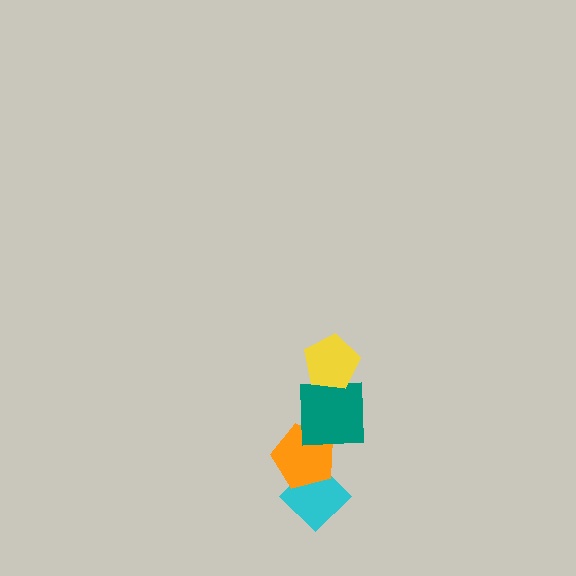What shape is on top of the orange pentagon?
The teal square is on top of the orange pentagon.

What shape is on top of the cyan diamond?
The orange pentagon is on top of the cyan diamond.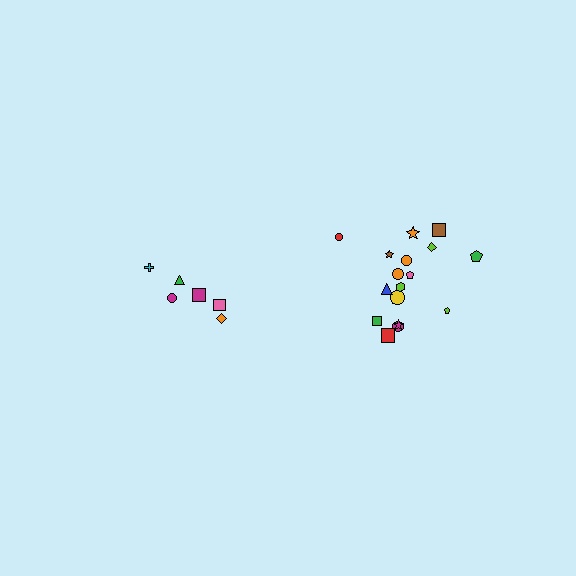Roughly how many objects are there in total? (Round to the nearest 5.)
Roughly 25 objects in total.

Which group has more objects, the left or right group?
The right group.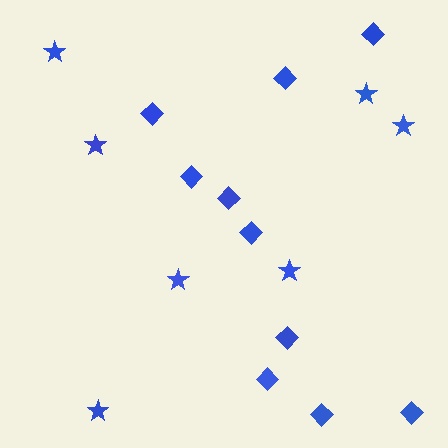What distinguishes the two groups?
There are 2 groups: one group of stars (7) and one group of diamonds (10).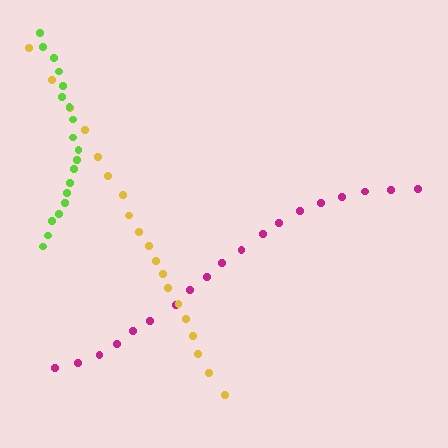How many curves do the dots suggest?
There are 3 distinct paths.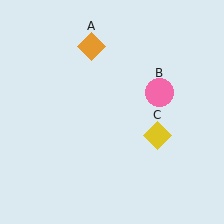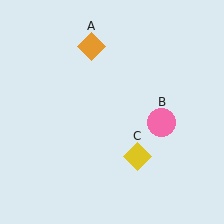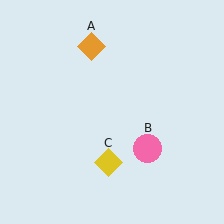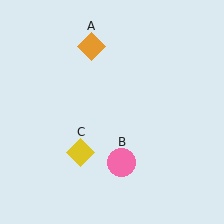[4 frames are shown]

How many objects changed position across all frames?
2 objects changed position: pink circle (object B), yellow diamond (object C).